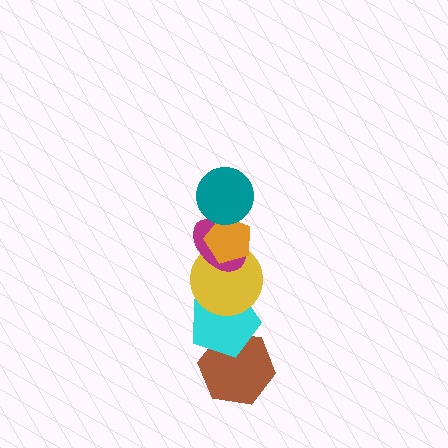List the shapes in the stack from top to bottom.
From top to bottom: the teal circle, the orange pentagon, the magenta ellipse, the yellow circle, the cyan pentagon, the brown hexagon.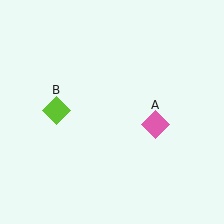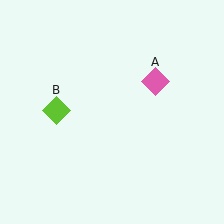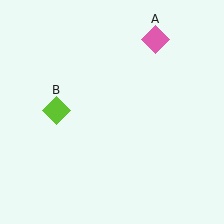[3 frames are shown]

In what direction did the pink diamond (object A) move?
The pink diamond (object A) moved up.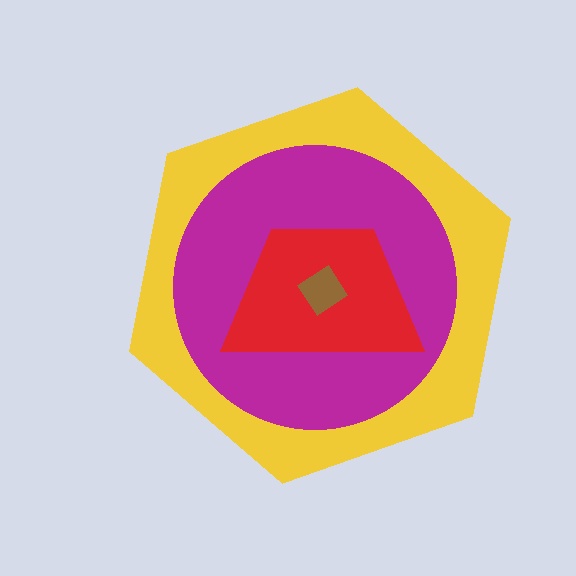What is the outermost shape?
The yellow hexagon.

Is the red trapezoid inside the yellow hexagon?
Yes.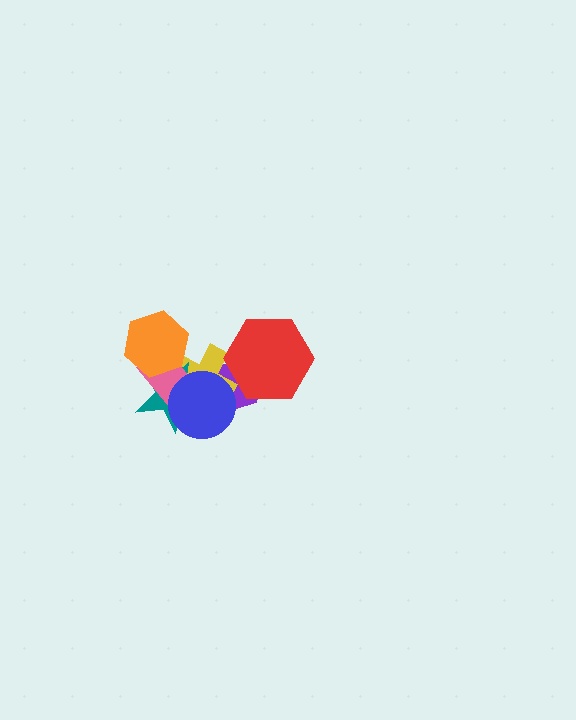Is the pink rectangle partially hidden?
Yes, it is partially covered by another shape.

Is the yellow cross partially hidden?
Yes, it is partially covered by another shape.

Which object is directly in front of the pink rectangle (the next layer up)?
The orange hexagon is directly in front of the pink rectangle.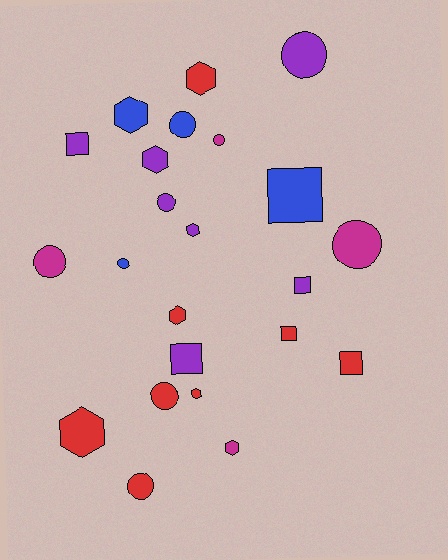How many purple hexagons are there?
There are 2 purple hexagons.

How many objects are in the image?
There are 23 objects.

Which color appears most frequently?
Red, with 8 objects.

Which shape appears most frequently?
Circle, with 9 objects.